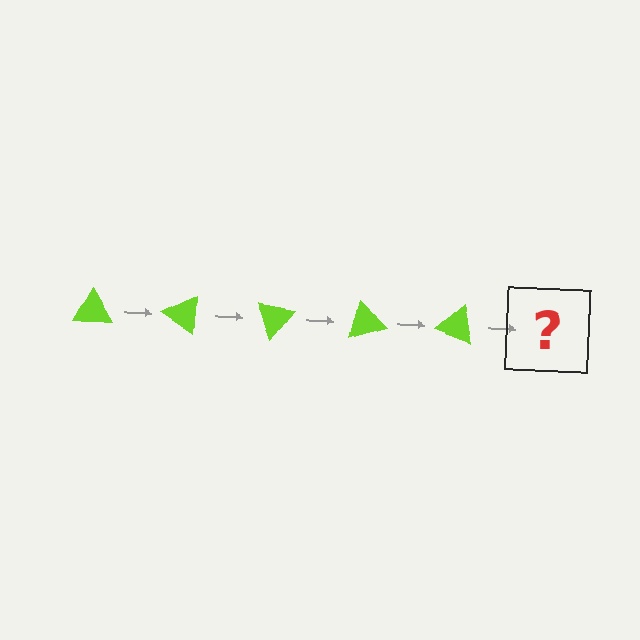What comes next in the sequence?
The next element should be a lime triangle rotated 175 degrees.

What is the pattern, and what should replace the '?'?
The pattern is that the triangle rotates 35 degrees each step. The '?' should be a lime triangle rotated 175 degrees.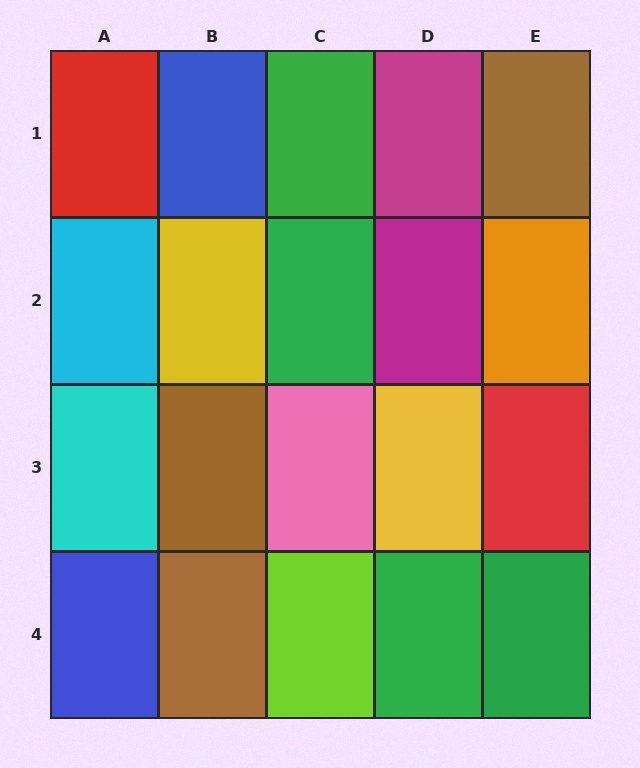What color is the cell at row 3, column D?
Yellow.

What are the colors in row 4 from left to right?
Blue, brown, lime, green, green.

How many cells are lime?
1 cell is lime.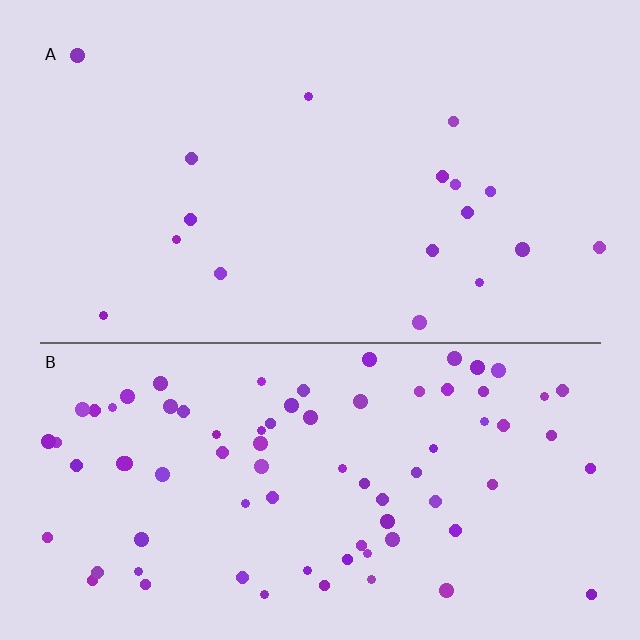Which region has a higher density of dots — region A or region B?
B (the bottom).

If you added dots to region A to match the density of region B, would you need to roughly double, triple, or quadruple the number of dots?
Approximately quadruple.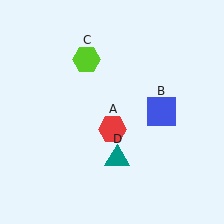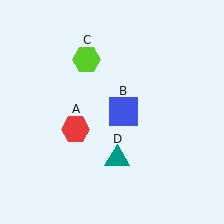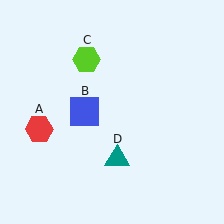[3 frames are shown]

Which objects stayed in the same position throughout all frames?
Lime hexagon (object C) and teal triangle (object D) remained stationary.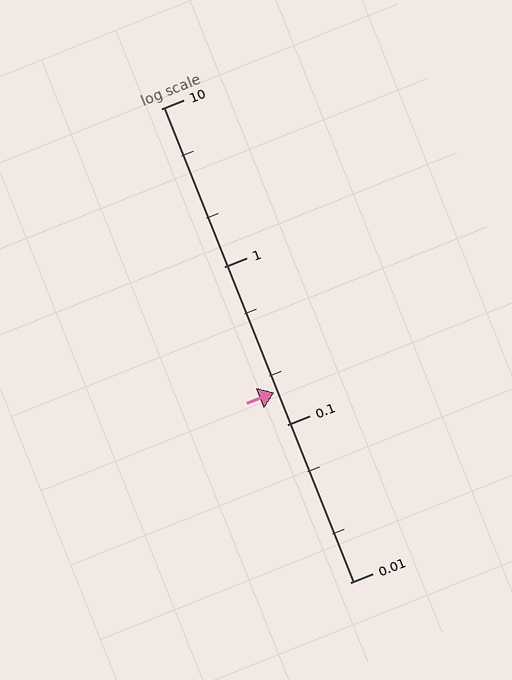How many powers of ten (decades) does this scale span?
The scale spans 3 decades, from 0.01 to 10.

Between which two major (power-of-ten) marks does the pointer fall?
The pointer is between 0.1 and 1.